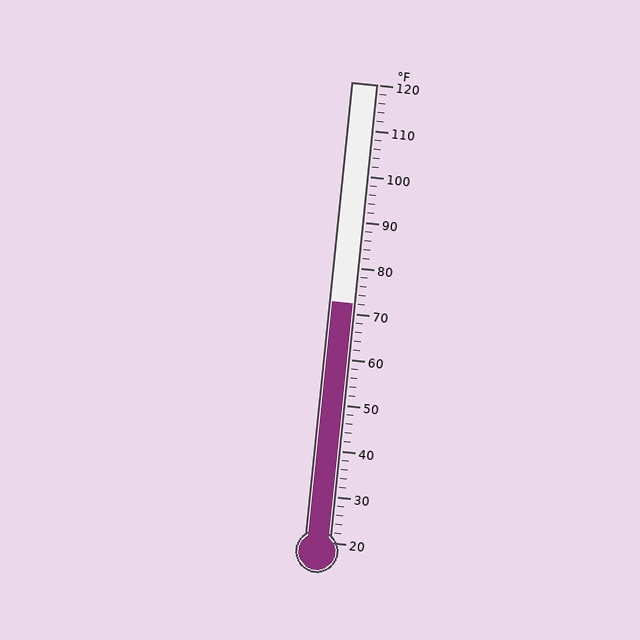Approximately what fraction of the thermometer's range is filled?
The thermometer is filled to approximately 50% of its range.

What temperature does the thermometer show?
The thermometer shows approximately 72°F.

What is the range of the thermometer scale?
The thermometer scale ranges from 20°F to 120°F.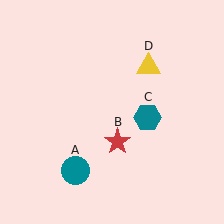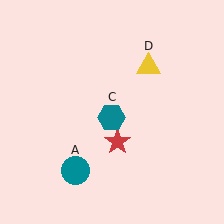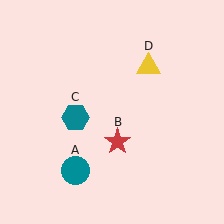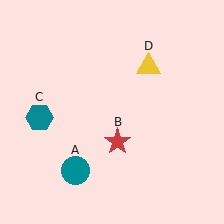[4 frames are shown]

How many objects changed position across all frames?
1 object changed position: teal hexagon (object C).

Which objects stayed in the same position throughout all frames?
Teal circle (object A) and red star (object B) and yellow triangle (object D) remained stationary.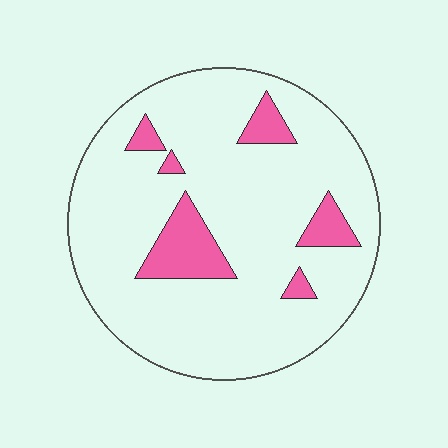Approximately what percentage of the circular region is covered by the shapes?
Approximately 15%.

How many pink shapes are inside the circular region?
6.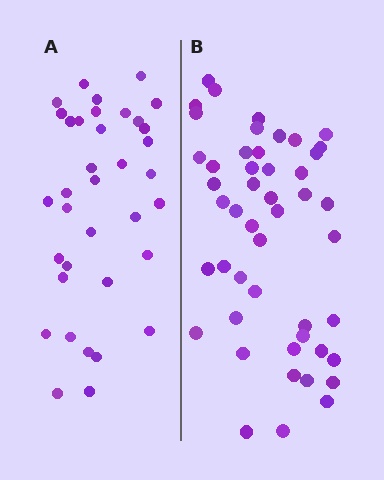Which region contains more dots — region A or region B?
Region B (the right region) has more dots.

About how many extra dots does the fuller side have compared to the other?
Region B has roughly 12 or so more dots than region A.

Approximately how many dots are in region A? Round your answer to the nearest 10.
About 40 dots. (The exact count is 36, which rounds to 40.)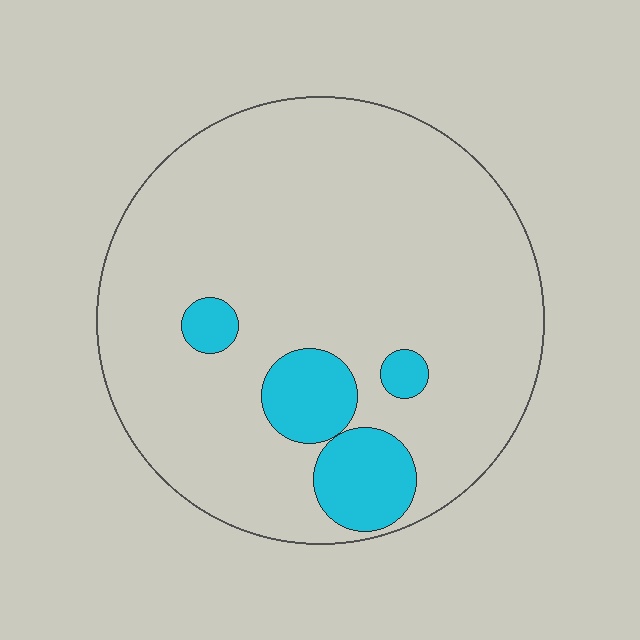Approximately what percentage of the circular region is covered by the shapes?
Approximately 15%.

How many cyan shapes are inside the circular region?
4.